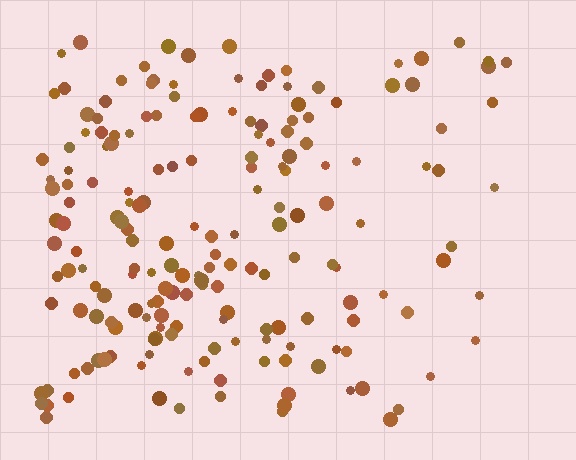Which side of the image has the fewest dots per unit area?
The right.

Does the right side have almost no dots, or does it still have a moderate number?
Still a moderate number, just noticeably fewer than the left.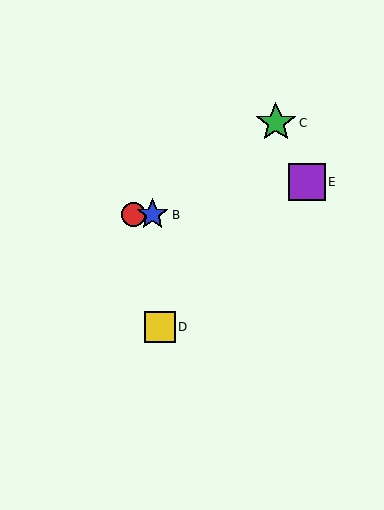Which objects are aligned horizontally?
Objects A, B are aligned horizontally.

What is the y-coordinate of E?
Object E is at y≈182.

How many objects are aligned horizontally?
2 objects (A, B) are aligned horizontally.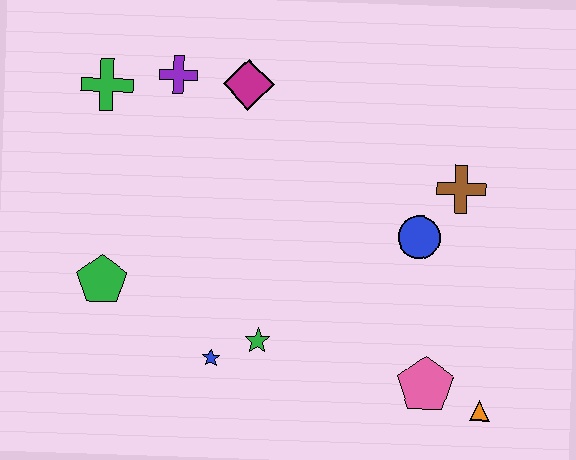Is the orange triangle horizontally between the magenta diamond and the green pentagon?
No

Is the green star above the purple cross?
No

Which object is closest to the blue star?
The green star is closest to the blue star.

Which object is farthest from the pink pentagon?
The green cross is farthest from the pink pentagon.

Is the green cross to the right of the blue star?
No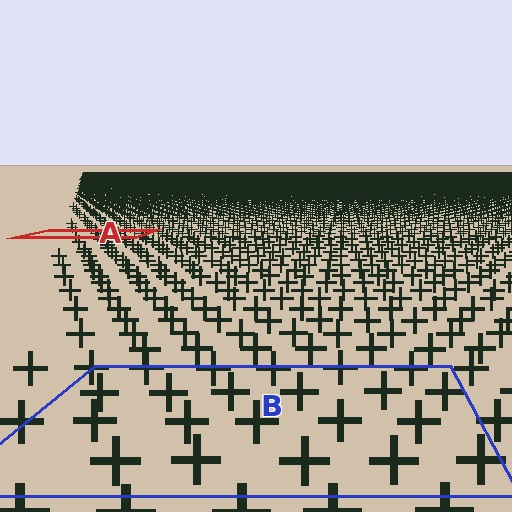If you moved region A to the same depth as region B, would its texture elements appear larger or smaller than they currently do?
They would appear larger. At a closer depth, the same texture elements are projected at a bigger on-screen size.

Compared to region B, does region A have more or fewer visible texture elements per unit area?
Region A has more texture elements per unit area — they are packed more densely because it is farther away.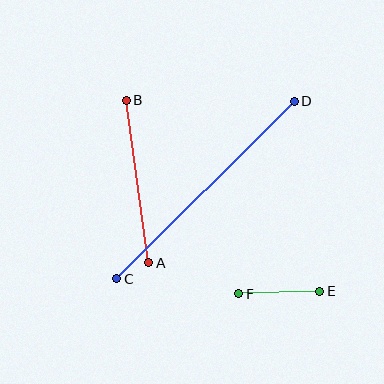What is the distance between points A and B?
The distance is approximately 164 pixels.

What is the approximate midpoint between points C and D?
The midpoint is at approximately (206, 190) pixels.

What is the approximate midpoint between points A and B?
The midpoint is at approximately (138, 182) pixels.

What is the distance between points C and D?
The distance is approximately 251 pixels.